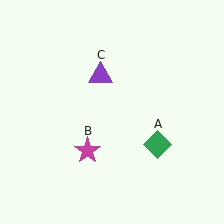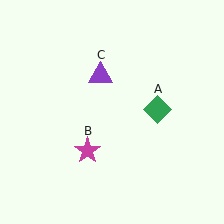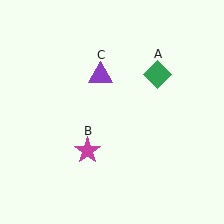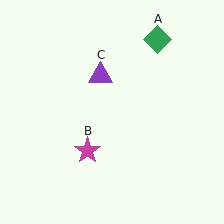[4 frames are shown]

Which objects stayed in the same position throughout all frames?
Magenta star (object B) and purple triangle (object C) remained stationary.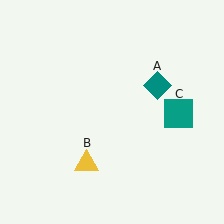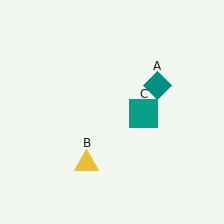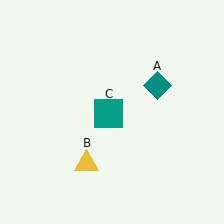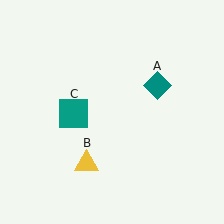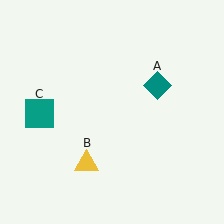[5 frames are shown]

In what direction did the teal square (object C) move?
The teal square (object C) moved left.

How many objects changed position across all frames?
1 object changed position: teal square (object C).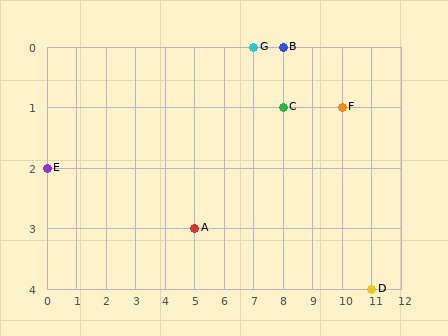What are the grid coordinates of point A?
Point A is at grid coordinates (5, 3).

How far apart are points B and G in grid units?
Points B and G are 1 column apart.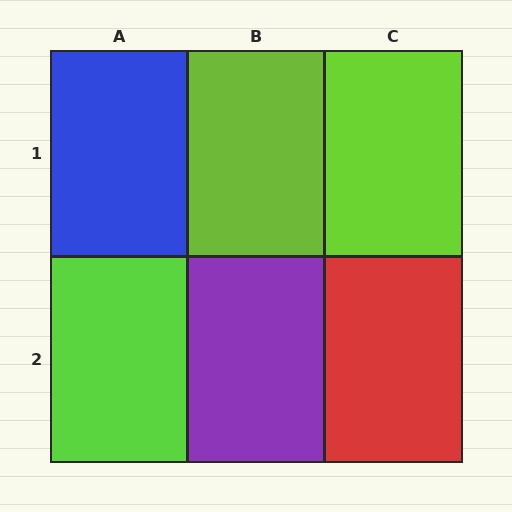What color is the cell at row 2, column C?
Red.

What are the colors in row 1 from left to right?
Blue, lime, lime.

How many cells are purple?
1 cell is purple.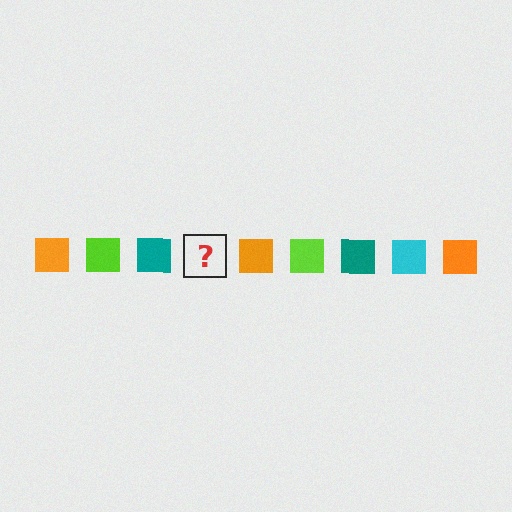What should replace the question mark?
The question mark should be replaced with a cyan square.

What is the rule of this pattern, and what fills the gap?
The rule is that the pattern cycles through orange, lime, teal, cyan squares. The gap should be filled with a cyan square.